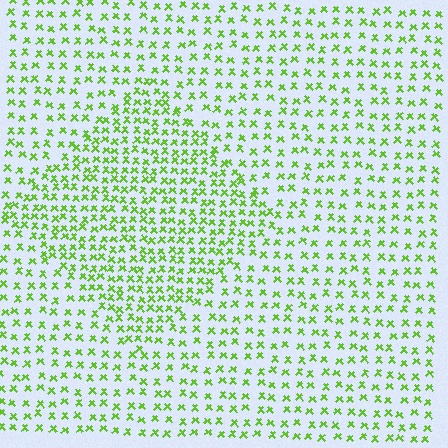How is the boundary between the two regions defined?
The boundary is defined by a change in element density (approximately 1.7x ratio). All elements are the same color, size, and shape.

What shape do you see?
I see a diamond.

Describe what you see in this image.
The image contains small lime elements arranged at two different densities. A diamond-shaped region is visible where the elements are more densely packed than the surrounding area.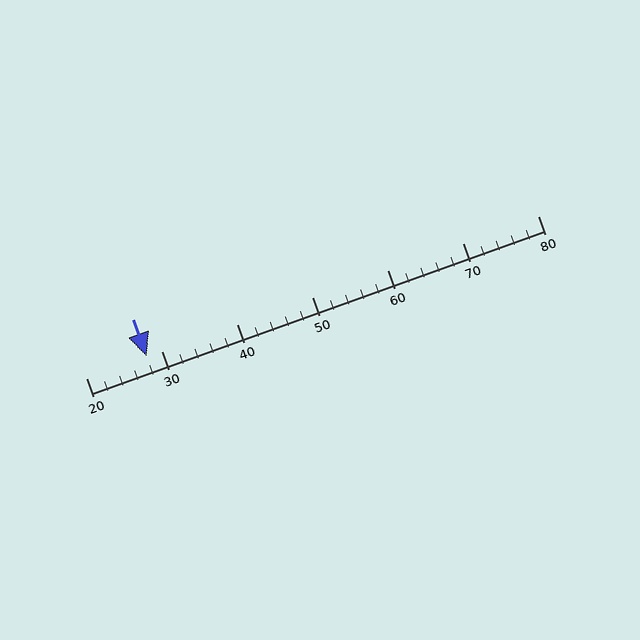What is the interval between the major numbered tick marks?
The major tick marks are spaced 10 units apart.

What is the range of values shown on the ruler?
The ruler shows values from 20 to 80.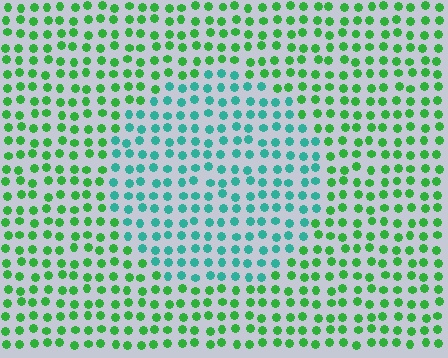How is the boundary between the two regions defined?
The boundary is defined purely by a slight shift in hue (about 46 degrees). Spacing, size, and orientation are identical on both sides.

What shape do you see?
I see a circle.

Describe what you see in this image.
The image is filled with small green elements in a uniform arrangement. A circle-shaped region is visible where the elements are tinted to a slightly different hue, forming a subtle color boundary.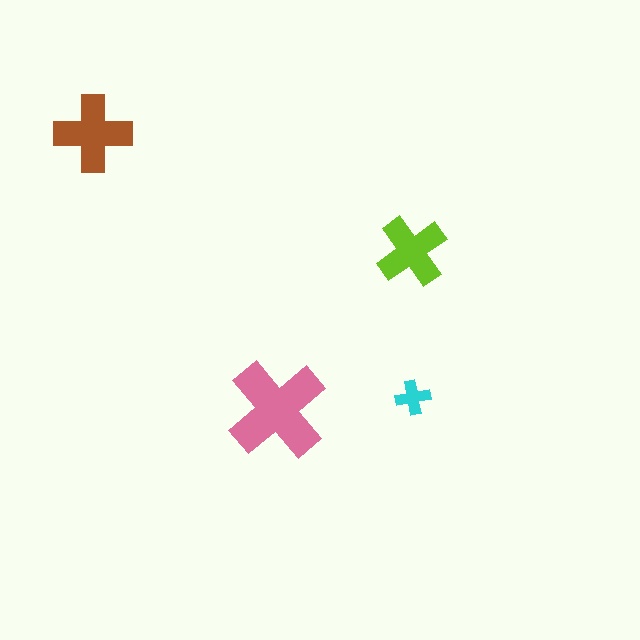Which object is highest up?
The brown cross is topmost.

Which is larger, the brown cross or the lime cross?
The brown one.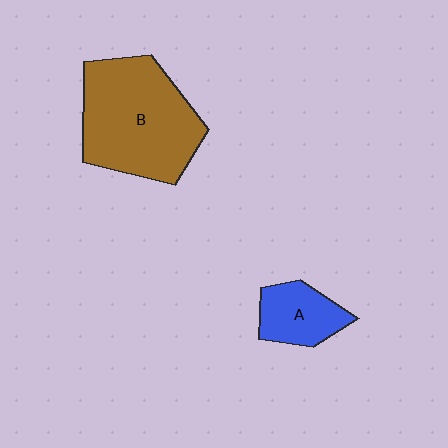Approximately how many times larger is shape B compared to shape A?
Approximately 2.6 times.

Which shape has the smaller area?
Shape A (blue).